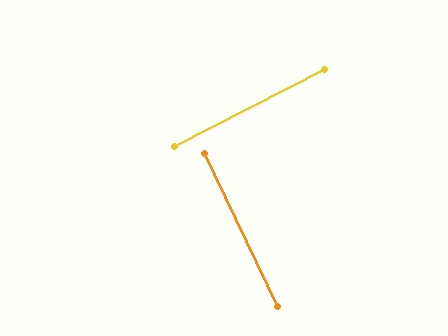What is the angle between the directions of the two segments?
Approximately 88 degrees.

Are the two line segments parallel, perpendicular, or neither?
Perpendicular — they meet at approximately 88°.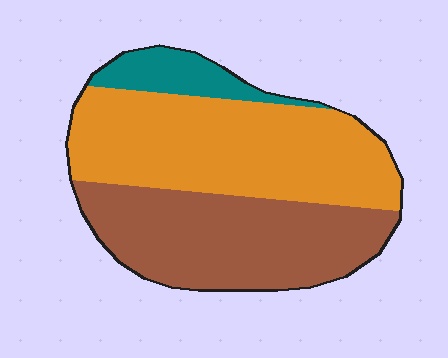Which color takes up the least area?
Teal, at roughly 10%.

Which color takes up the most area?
Orange, at roughly 50%.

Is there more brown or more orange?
Orange.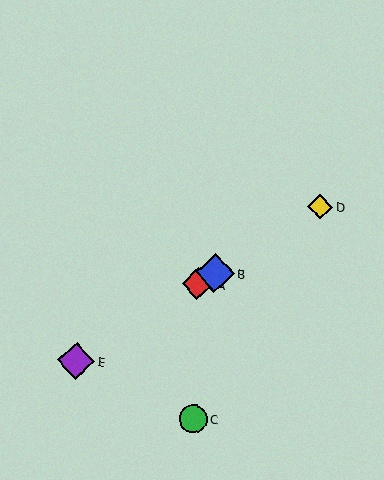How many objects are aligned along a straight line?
4 objects (A, B, D, E) are aligned along a straight line.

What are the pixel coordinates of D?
Object D is at (320, 207).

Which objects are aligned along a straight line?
Objects A, B, D, E are aligned along a straight line.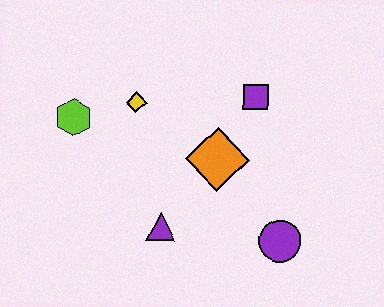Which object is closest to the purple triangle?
The orange diamond is closest to the purple triangle.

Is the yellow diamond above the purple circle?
Yes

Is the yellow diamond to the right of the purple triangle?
No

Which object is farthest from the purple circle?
The lime hexagon is farthest from the purple circle.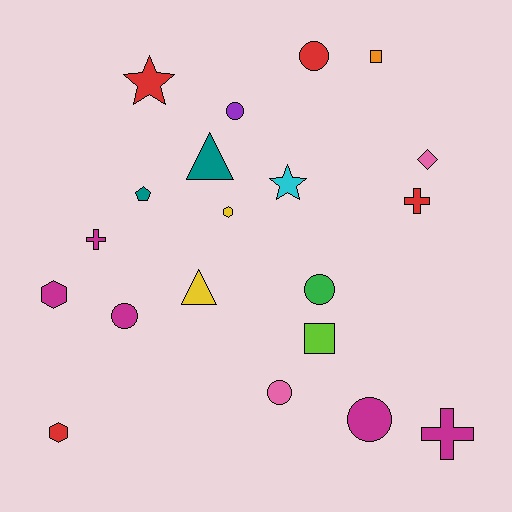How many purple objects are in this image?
There is 1 purple object.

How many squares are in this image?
There are 2 squares.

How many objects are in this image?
There are 20 objects.